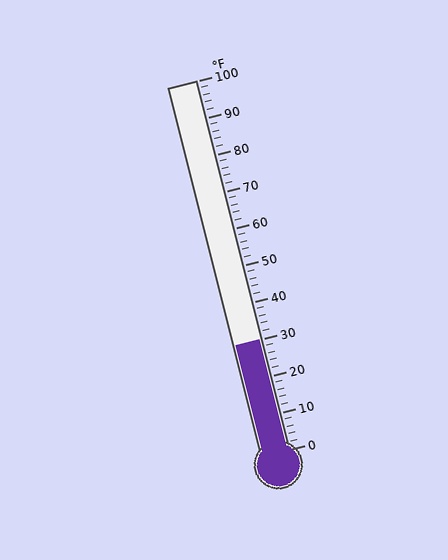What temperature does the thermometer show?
The thermometer shows approximately 30°F.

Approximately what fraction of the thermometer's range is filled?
The thermometer is filled to approximately 30% of its range.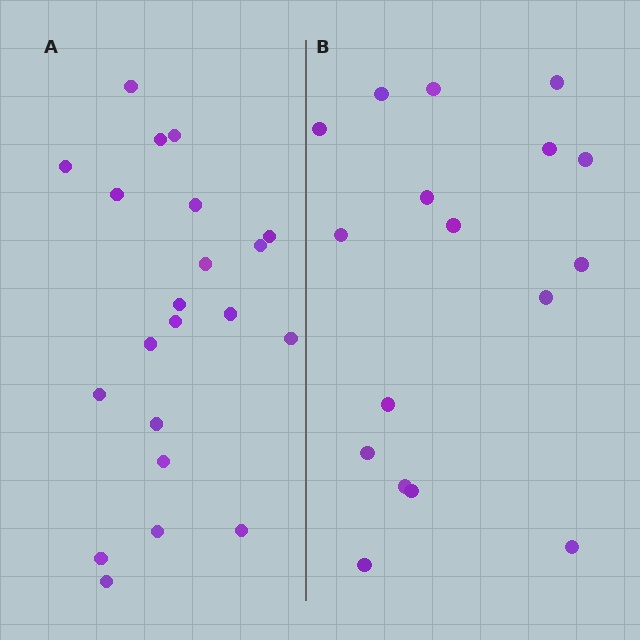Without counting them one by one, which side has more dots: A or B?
Region A (the left region) has more dots.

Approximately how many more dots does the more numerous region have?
Region A has about 4 more dots than region B.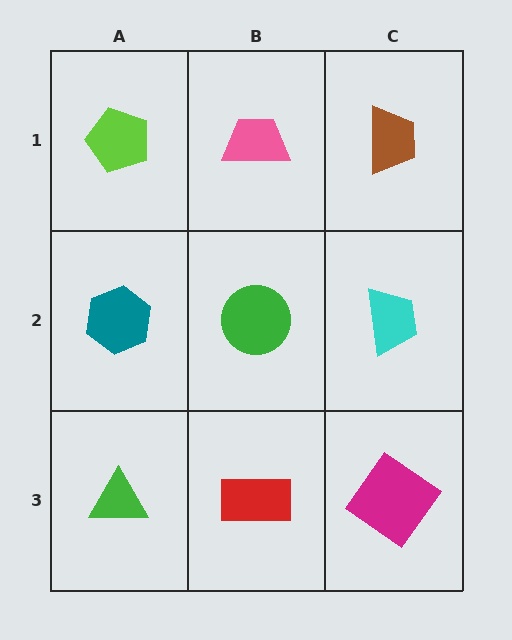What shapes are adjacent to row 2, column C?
A brown trapezoid (row 1, column C), a magenta diamond (row 3, column C), a green circle (row 2, column B).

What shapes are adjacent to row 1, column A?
A teal hexagon (row 2, column A), a pink trapezoid (row 1, column B).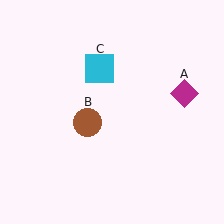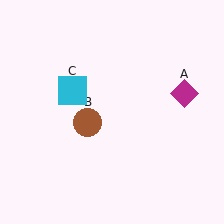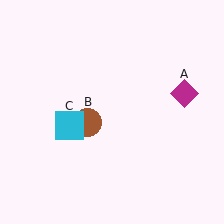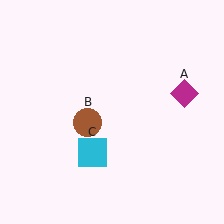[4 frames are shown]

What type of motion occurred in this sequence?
The cyan square (object C) rotated counterclockwise around the center of the scene.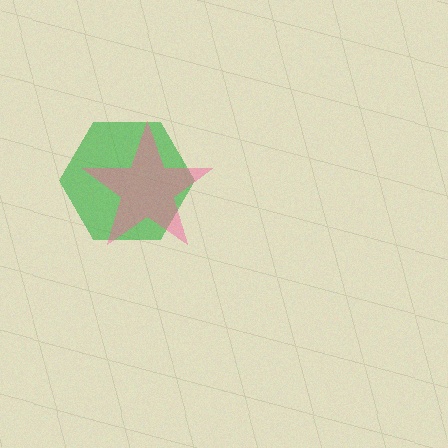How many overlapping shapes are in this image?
There are 2 overlapping shapes in the image.